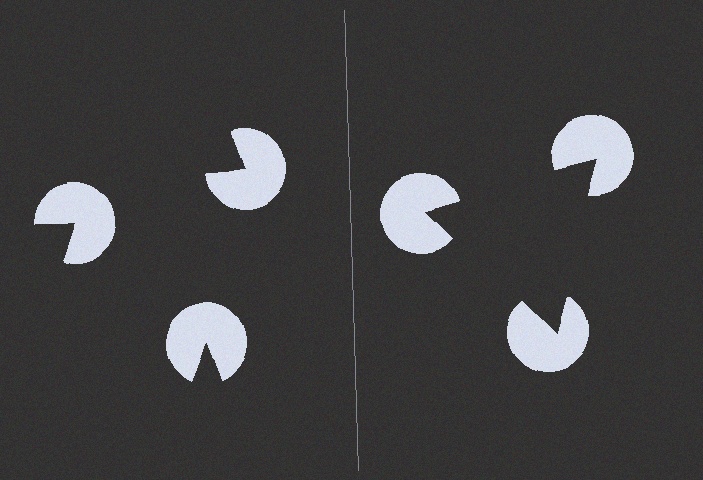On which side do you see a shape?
An illusory triangle appears on the right side. On the left side the wedge cuts are rotated, so no coherent shape forms.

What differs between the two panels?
The pac-man discs are positioned identically on both sides; only the wedge orientations differ. On the right they align to a triangle; on the left they are misaligned.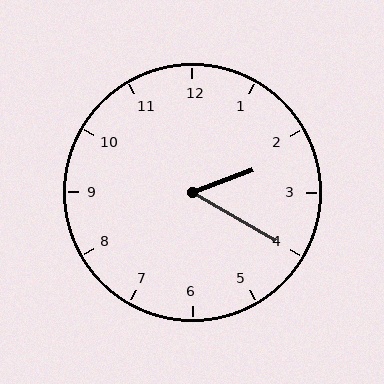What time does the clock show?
2:20.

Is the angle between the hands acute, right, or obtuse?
It is acute.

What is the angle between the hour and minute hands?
Approximately 50 degrees.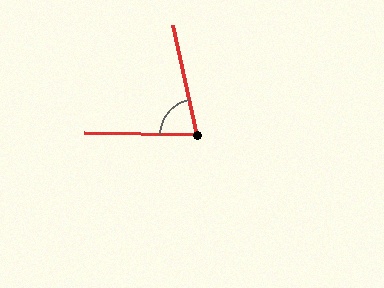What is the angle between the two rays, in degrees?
Approximately 77 degrees.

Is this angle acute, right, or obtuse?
It is acute.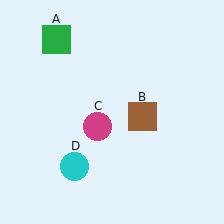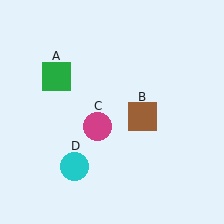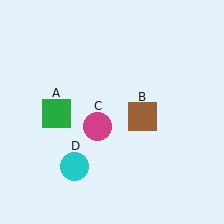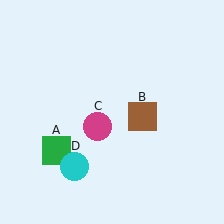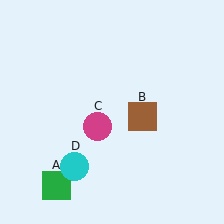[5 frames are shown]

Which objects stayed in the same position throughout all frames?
Brown square (object B) and magenta circle (object C) and cyan circle (object D) remained stationary.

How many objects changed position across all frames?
1 object changed position: green square (object A).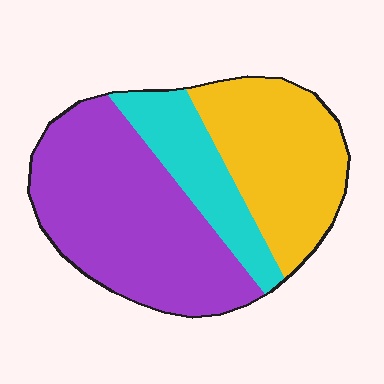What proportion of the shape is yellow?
Yellow takes up about one third (1/3) of the shape.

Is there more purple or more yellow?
Purple.